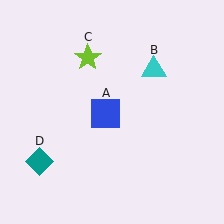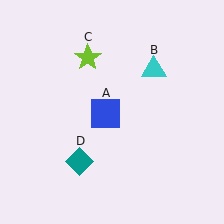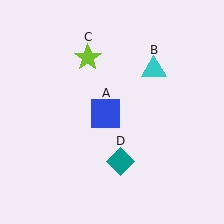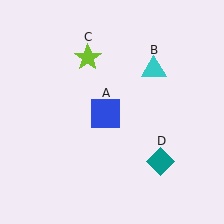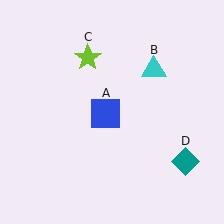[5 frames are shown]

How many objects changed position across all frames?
1 object changed position: teal diamond (object D).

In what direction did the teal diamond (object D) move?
The teal diamond (object D) moved right.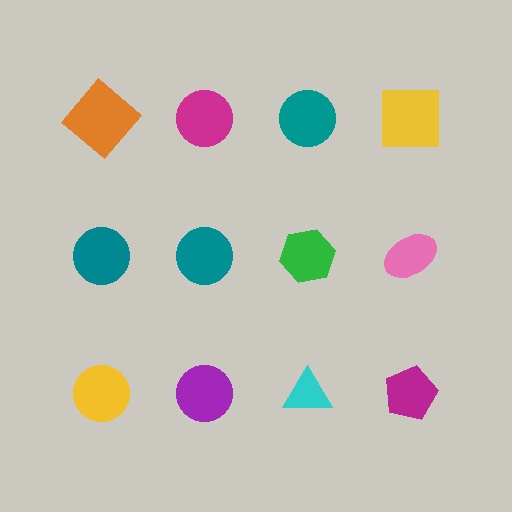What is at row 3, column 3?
A cyan triangle.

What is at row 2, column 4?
A pink ellipse.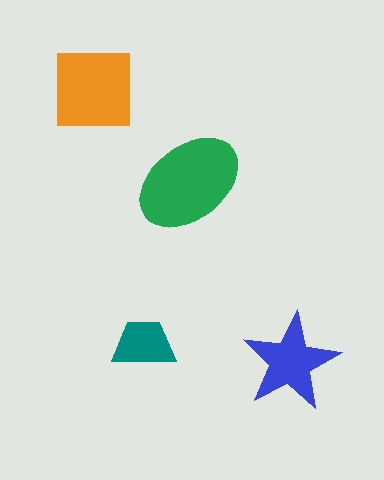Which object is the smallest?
The teal trapezoid.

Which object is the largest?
The green ellipse.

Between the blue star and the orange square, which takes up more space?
The orange square.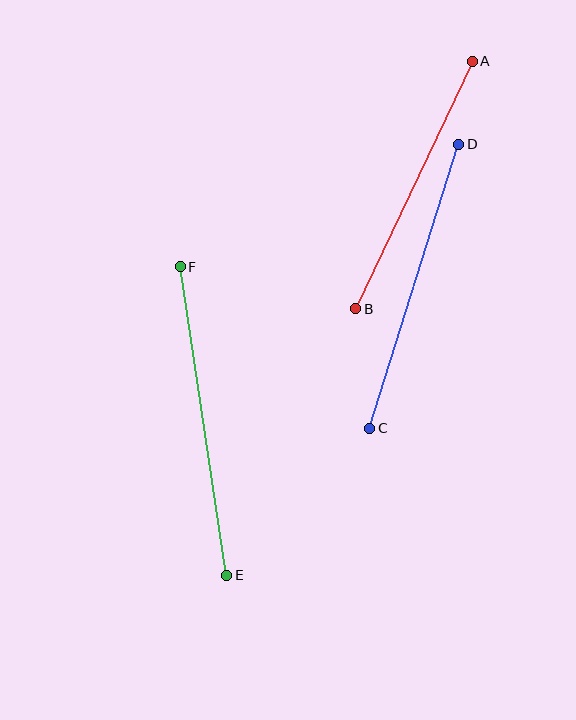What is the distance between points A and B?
The distance is approximately 274 pixels.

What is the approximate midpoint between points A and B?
The midpoint is at approximately (414, 185) pixels.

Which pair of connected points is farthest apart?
Points E and F are farthest apart.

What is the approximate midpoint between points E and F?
The midpoint is at approximately (203, 421) pixels.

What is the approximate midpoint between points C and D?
The midpoint is at approximately (414, 286) pixels.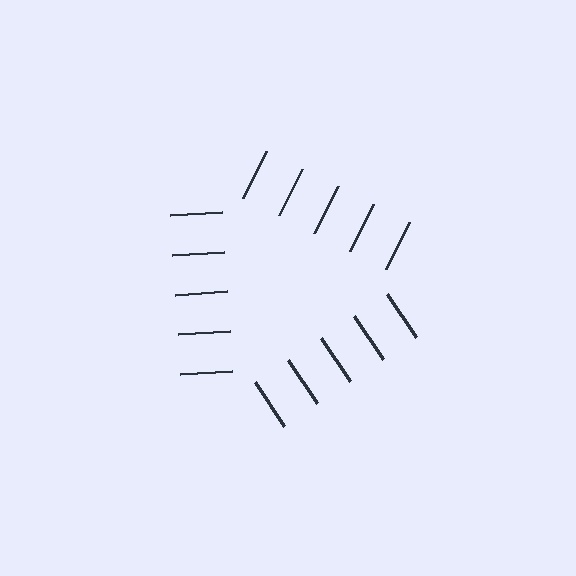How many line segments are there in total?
15 — 5 along each of the 3 edges.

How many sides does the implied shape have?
3 sides — the line-ends trace a triangle.